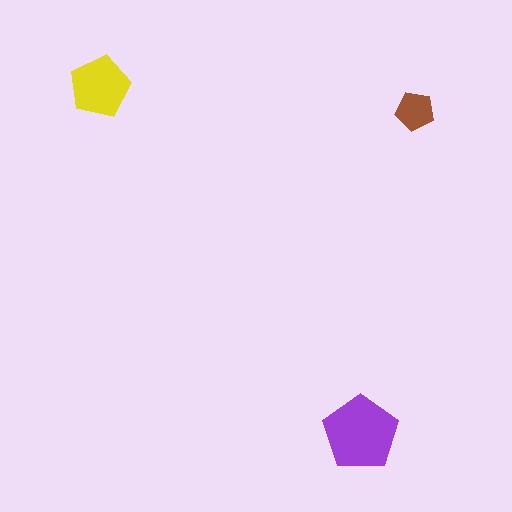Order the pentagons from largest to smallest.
the purple one, the yellow one, the brown one.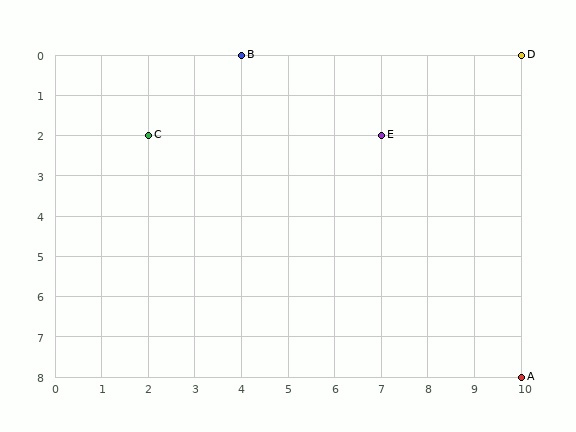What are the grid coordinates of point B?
Point B is at grid coordinates (4, 0).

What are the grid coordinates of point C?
Point C is at grid coordinates (2, 2).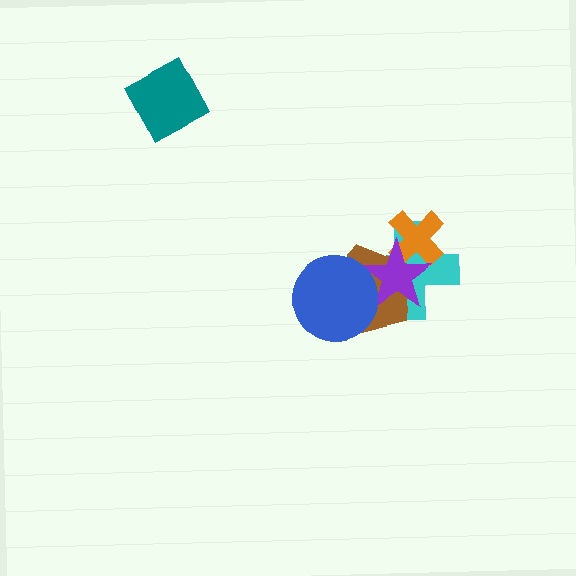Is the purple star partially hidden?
Yes, it is partially covered by another shape.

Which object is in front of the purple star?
The blue circle is in front of the purple star.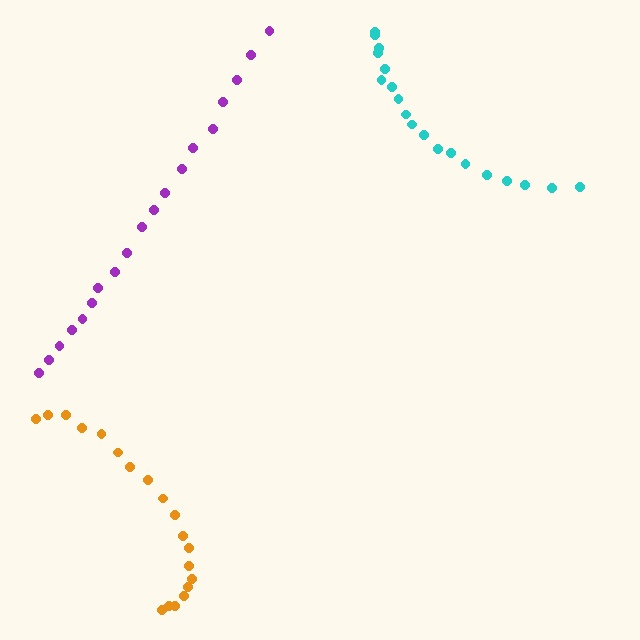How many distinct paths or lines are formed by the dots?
There are 3 distinct paths.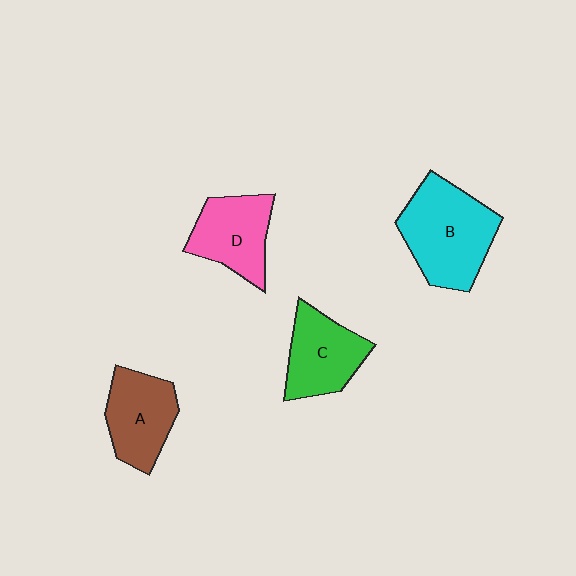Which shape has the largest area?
Shape B (cyan).